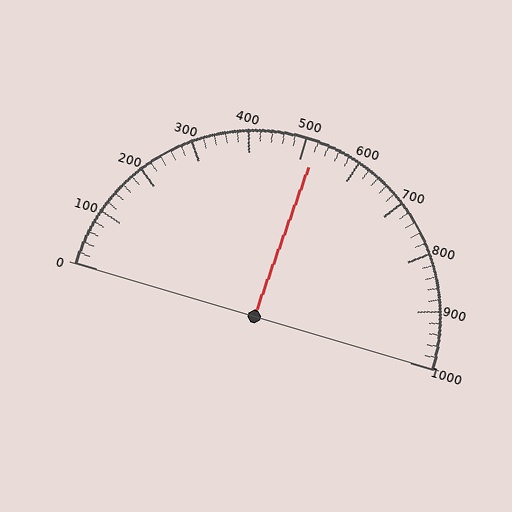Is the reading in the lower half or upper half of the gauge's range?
The reading is in the upper half of the range (0 to 1000).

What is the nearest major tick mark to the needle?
The nearest major tick mark is 500.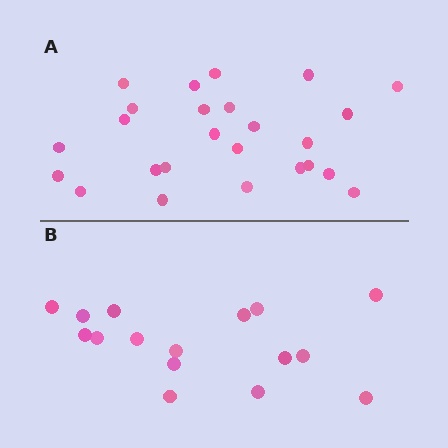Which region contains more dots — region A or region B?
Region A (the top region) has more dots.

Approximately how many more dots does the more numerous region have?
Region A has roughly 8 or so more dots than region B.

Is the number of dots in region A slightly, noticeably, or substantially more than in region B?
Region A has substantially more. The ratio is roughly 1.6 to 1.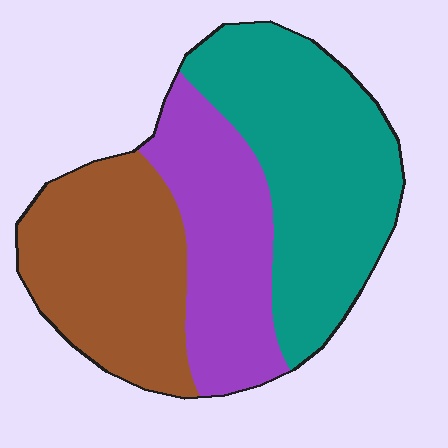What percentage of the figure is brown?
Brown covers 32% of the figure.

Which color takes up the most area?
Teal, at roughly 40%.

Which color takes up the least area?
Purple, at roughly 25%.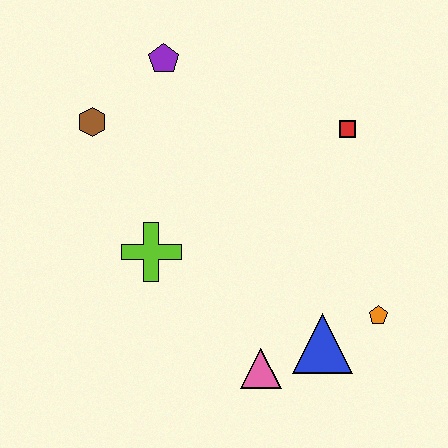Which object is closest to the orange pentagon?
The blue triangle is closest to the orange pentagon.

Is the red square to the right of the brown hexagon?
Yes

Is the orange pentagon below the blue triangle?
No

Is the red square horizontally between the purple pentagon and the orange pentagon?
Yes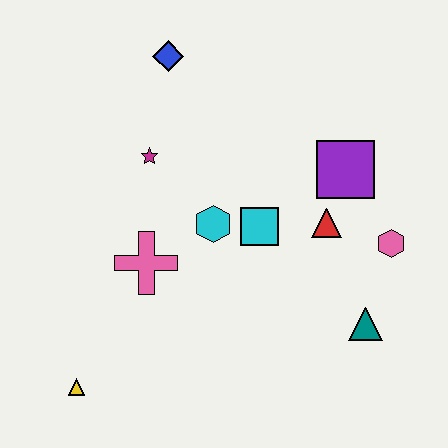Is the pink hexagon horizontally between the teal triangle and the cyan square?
No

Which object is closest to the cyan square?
The cyan hexagon is closest to the cyan square.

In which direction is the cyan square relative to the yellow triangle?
The cyan square is to the right of the yellow triangle.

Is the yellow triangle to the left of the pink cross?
Yes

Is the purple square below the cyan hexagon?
No